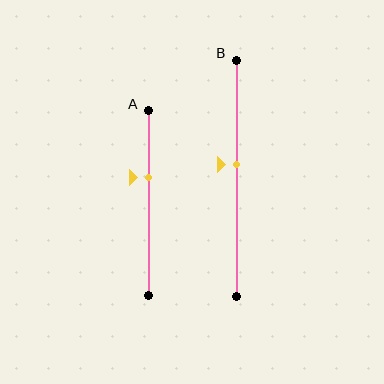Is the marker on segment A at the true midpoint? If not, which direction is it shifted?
No, the marker on segment A is shifted upward by about 14% of the segment length.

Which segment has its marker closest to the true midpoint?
Segment B has its marker closest to the true midpoint.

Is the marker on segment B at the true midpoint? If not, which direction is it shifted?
No, the marker on segment B is shifted upward by about 6% of the segment length.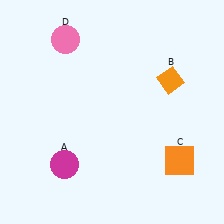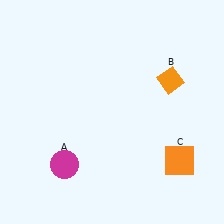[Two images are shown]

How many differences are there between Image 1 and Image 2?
There is 1 difference between the two images.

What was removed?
The pink circle (D) was removed in Image 2.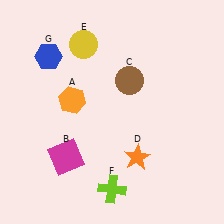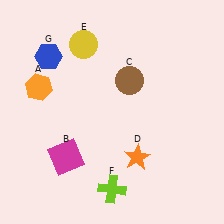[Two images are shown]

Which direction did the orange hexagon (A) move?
The orange hexagon (A) moved left.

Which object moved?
The orange hexagon (A) moved left.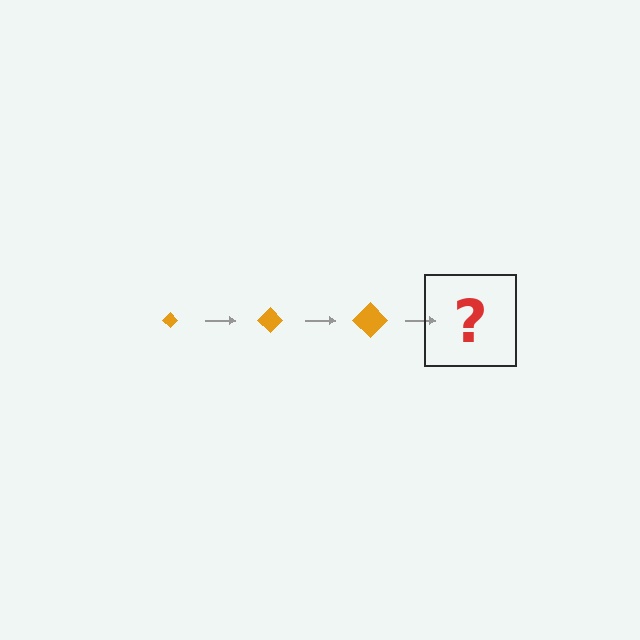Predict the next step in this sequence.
The next step is an orange diamond, larger than the previous one.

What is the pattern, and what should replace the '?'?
The pattern is that the diamond gets progressively larger each step. The '?' should be an orange diamond, larger than the previous one.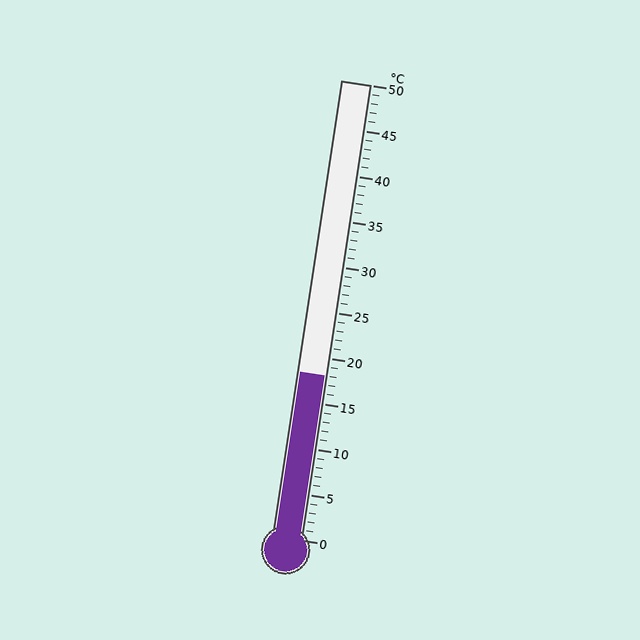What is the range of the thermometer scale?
The thermometer scale ranges from 0°C to 50°C.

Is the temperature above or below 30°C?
The temperature is below 30°C.